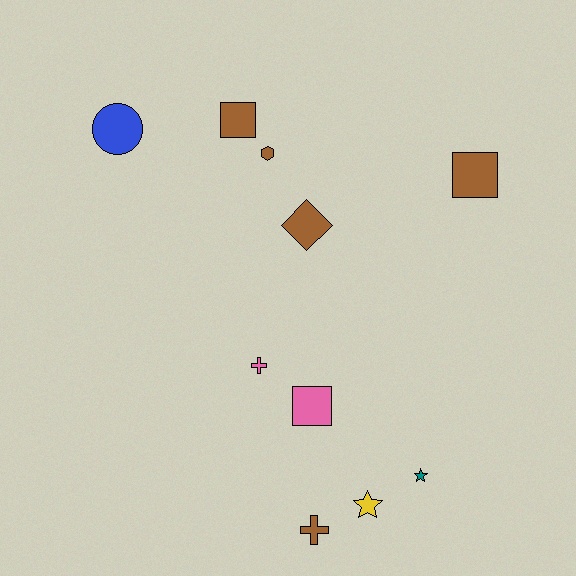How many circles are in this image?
There is 1 circle.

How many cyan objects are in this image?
There are no cyan objects.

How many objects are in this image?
There are 10 objects.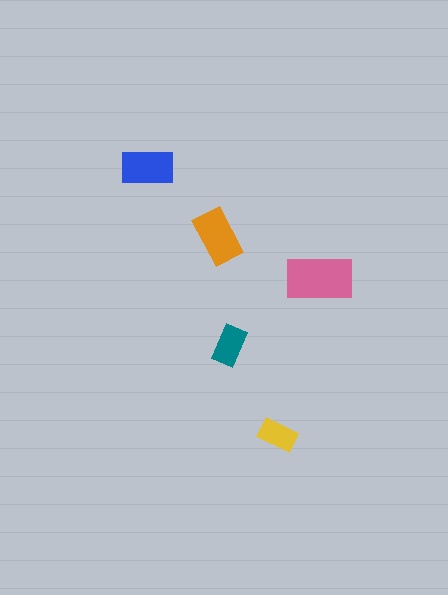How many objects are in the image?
There are 5 objects in the image.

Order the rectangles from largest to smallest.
the pink one, the orange one, the blue one, the teal one, the yellow one.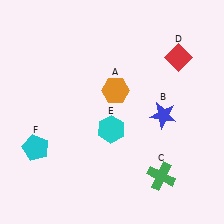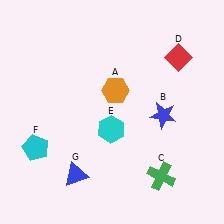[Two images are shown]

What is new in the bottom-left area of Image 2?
A blue triangle (G) was added in the bottom-left area of Image 2.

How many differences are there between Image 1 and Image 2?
There is 1 difference between the two images.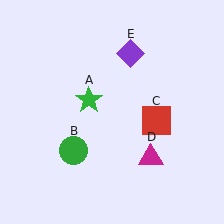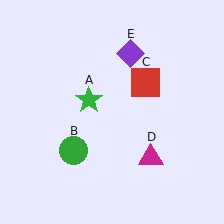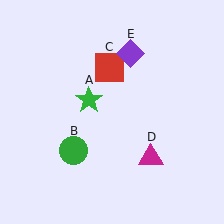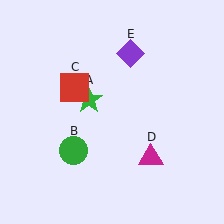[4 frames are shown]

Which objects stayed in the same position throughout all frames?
Green star (object A) and green circle (object B) and magenta triangle (object D) and purple diamond (object E) remained stationary.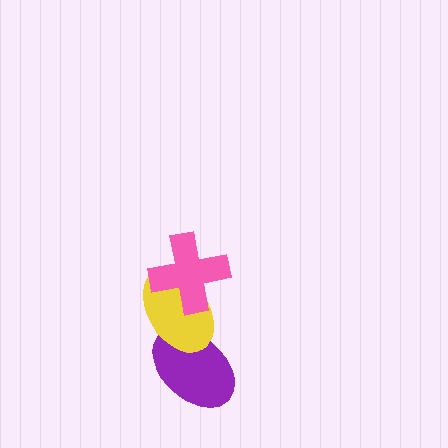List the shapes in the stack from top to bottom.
From top to bottom: the pink cross, the yellow ellipse, the purple ellipse.